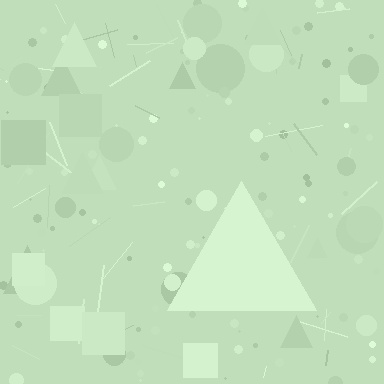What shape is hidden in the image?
A triangle is hidden in the image.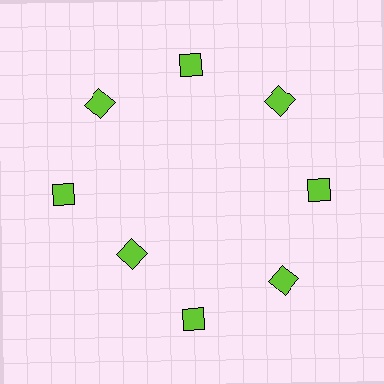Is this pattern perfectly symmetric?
No. The 8 lime diamonds are arranged in a ring, but one element near the 8 o'clock position is pulled inward toward the center, breaking the 8-fold rotational symmetry.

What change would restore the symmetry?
The symmetry would be restored by moving it outward, back onto the ring so that all 8 diamonds sit at equal angles and equal distance from the center.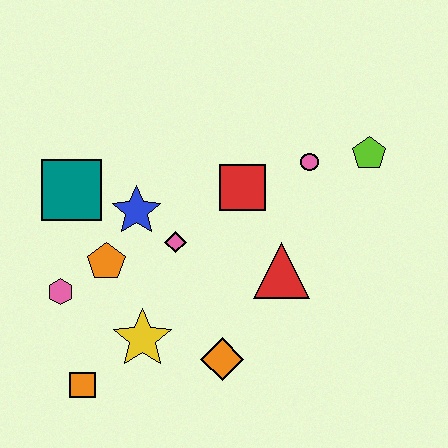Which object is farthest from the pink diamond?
The lime pentagon is farthest from the pink diamond.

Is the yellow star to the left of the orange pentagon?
No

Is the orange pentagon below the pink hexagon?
No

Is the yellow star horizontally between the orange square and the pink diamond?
Yes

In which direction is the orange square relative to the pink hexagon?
The orange square is below the pink hexagon.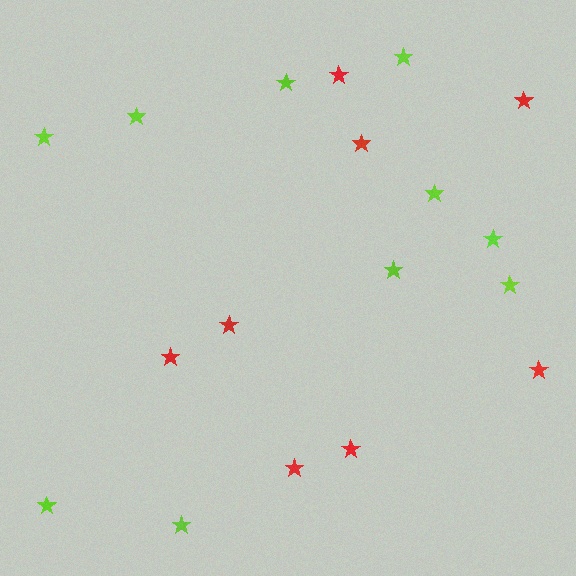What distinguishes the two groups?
There are 2 groups: one group of lime stars (10) and one group of red stars (8).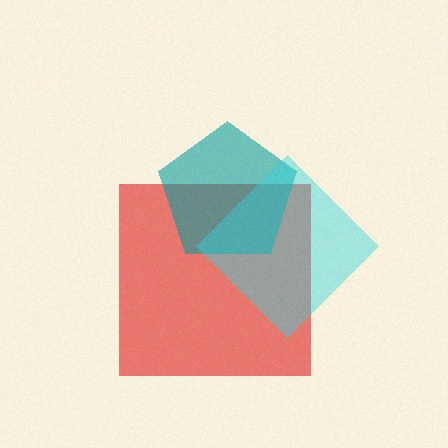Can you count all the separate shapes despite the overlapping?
Yes, there are 3 separate shapes.